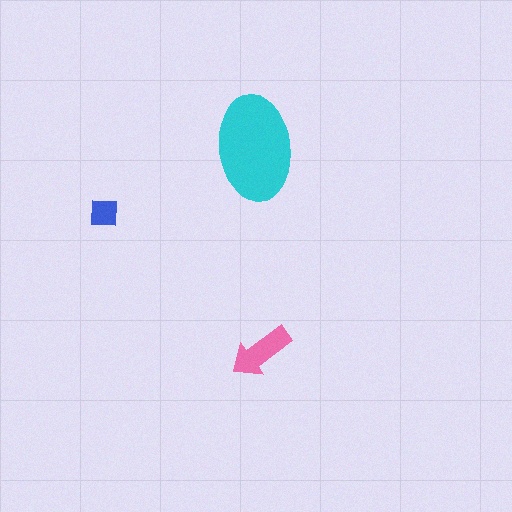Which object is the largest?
The cyan ellipse.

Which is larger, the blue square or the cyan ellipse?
The cyan ellipse.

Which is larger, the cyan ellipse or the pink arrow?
The cyan ellipse.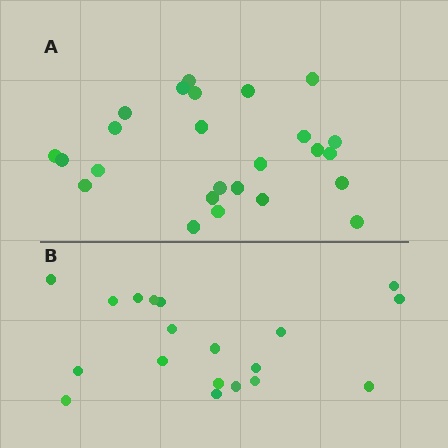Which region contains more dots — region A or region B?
Region A (the top region) has more dots.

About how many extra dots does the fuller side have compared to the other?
Region A has about 6 more dots than region B.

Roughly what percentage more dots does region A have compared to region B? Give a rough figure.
About 30% more.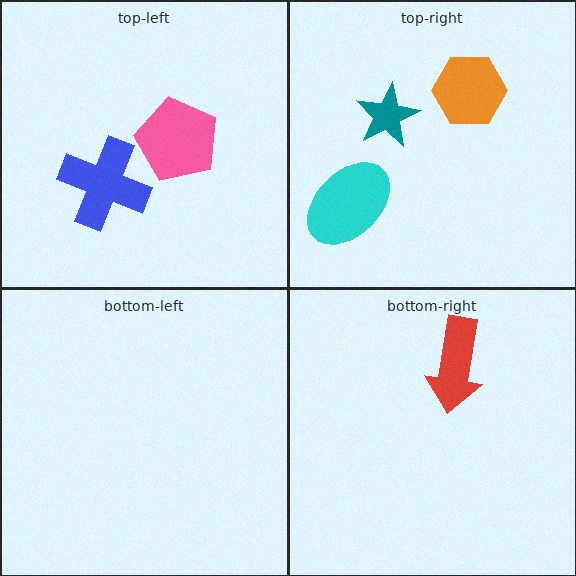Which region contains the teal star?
The top-right region.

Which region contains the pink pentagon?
The top-left region.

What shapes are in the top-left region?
The blue cross, the pink pentagon.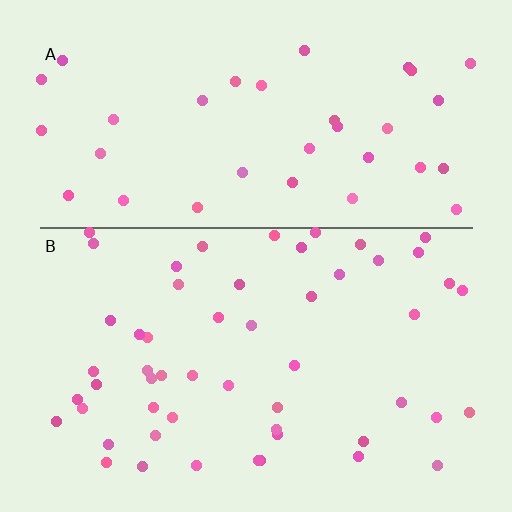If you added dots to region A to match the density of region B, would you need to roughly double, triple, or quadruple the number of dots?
Approximately double.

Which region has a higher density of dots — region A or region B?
B (the bottom).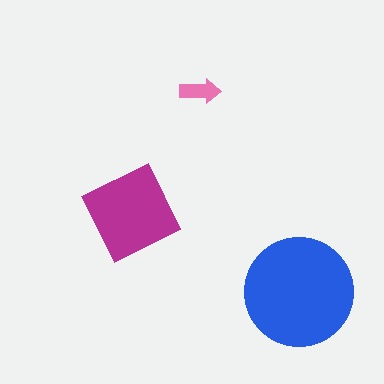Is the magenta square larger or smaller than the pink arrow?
Larger.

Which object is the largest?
The blue circle.